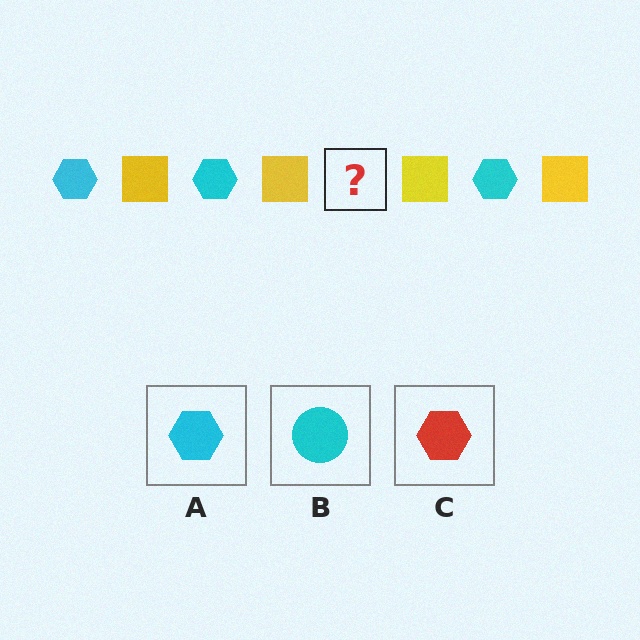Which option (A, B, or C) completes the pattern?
A.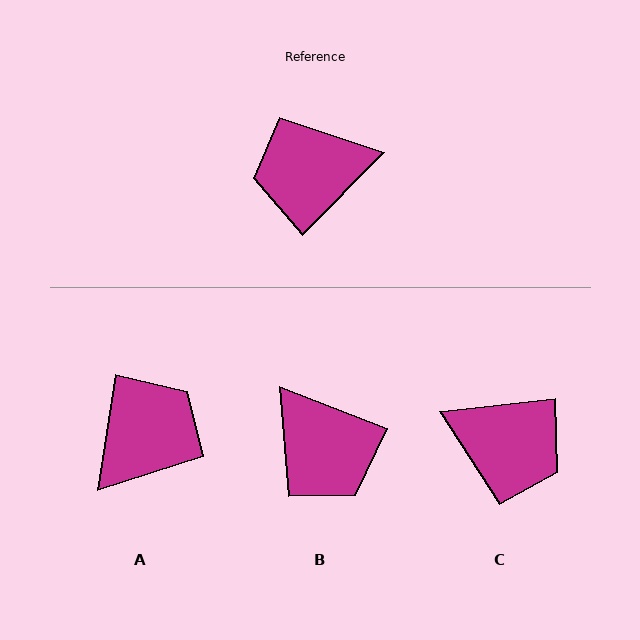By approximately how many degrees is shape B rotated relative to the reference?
Approximately 114 degrees counter-clockwise.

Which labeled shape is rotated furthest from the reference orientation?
A, about 144 degrees away.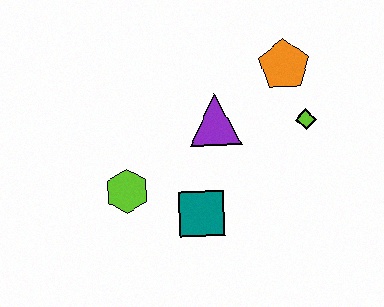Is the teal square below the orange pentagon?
Yes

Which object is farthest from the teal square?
The orange pentagon is farthest from the teal square.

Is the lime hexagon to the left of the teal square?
Yes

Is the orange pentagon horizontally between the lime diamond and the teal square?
Yes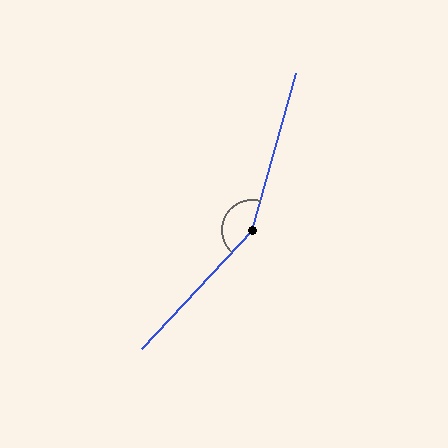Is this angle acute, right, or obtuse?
It is obtuse.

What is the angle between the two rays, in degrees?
Approximately 153 degrees.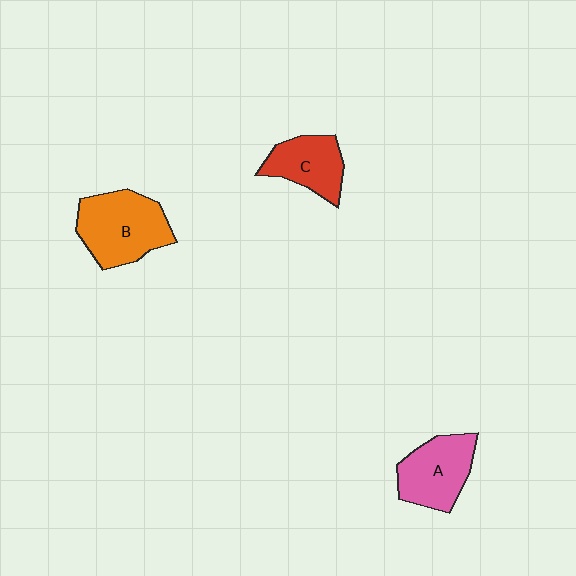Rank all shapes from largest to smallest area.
From largest to smallest: B (orange), A (pink), C (red).